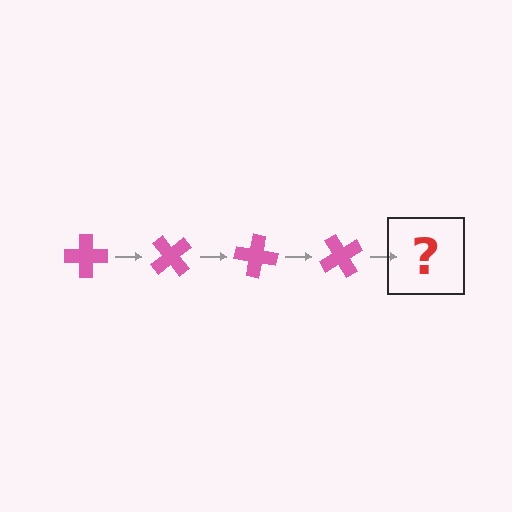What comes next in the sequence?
The next element should be a pink cross rotated 200 degrees.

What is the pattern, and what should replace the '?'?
The pattern is that the cross rotates 50 degrees each step. The '?' should be a pink cross rotated 200 degrees.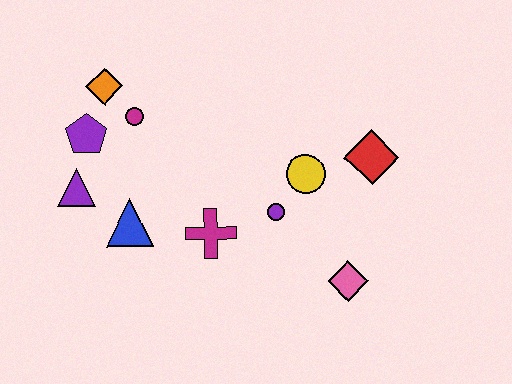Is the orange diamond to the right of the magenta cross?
No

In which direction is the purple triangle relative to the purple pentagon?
The purple triangle is below the purple pentagon.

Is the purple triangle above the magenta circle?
No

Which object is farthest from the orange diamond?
The pink diamond is farthest from the orange diamond.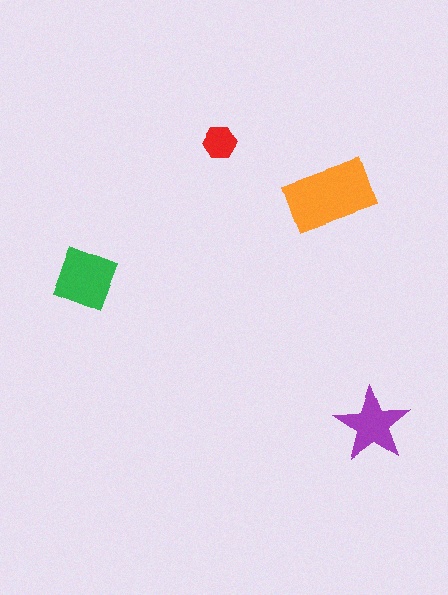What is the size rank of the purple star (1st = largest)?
3rd.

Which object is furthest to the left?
The green diamond is leftmost.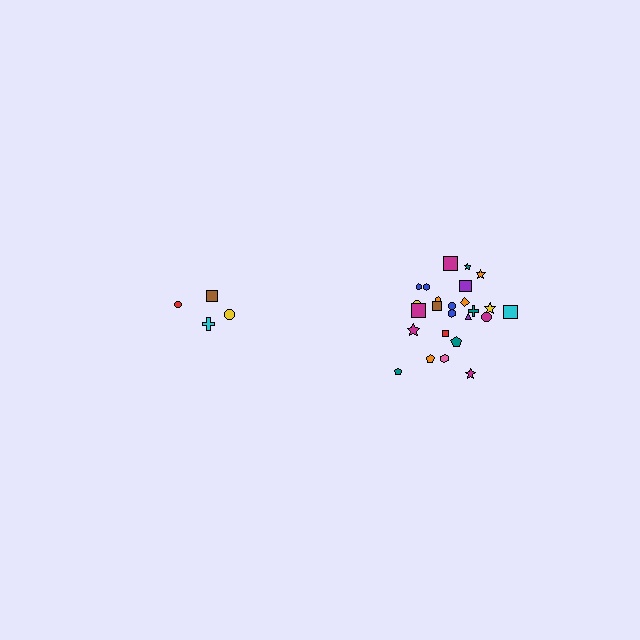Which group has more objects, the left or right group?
The right group.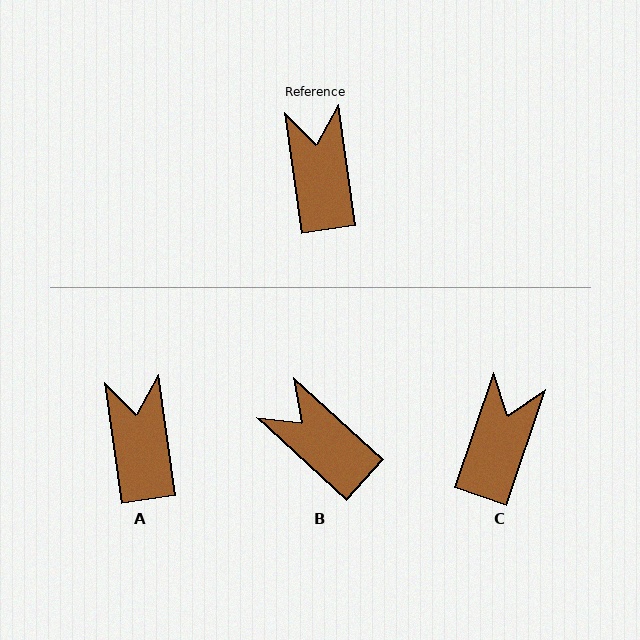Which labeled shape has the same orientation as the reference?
A.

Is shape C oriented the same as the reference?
No, it is off by about 27 degrees.